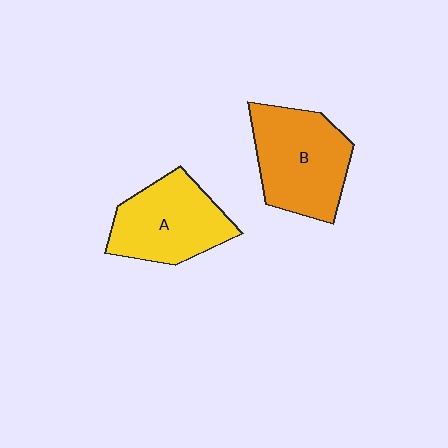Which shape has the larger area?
Shape B (orange).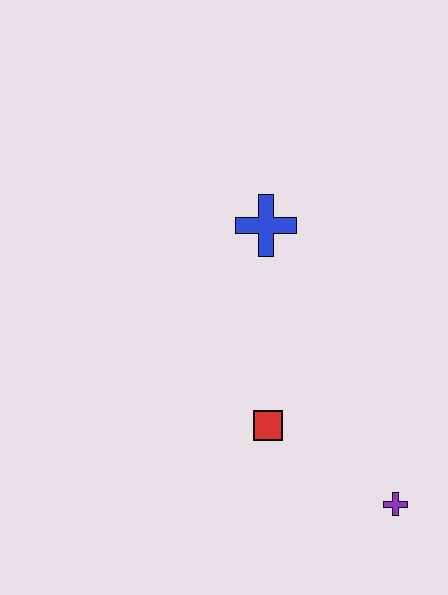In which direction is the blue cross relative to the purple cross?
The blue cross is above the purple cross.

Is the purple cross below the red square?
Yes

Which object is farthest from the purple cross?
The blue cross is farthest from the purple cross.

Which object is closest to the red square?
The purple cross is closest to the red square.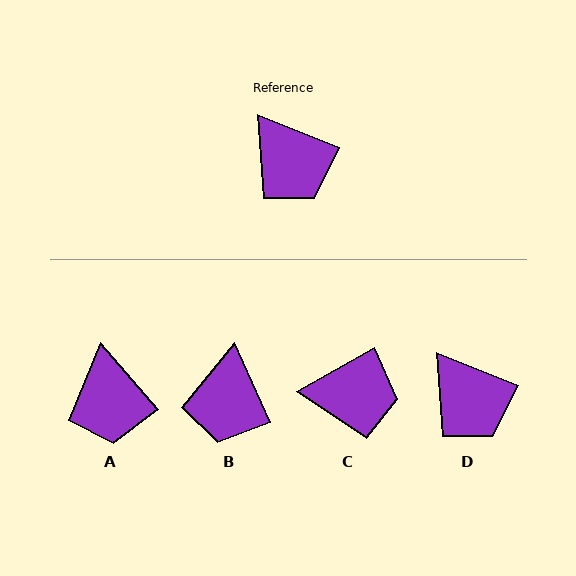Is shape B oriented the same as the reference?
No, it is off by about 43 degrees.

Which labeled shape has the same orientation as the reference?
D.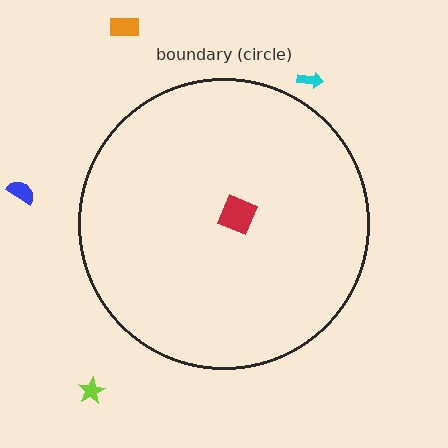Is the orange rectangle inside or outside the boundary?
Outside.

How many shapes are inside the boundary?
1 inside, 4 outside.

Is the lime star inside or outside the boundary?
Outside.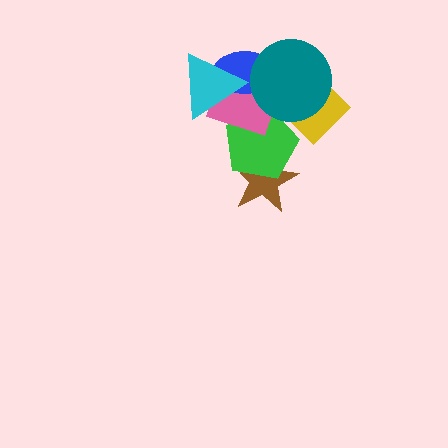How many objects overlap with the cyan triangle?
2 objects overlap with the cyan triangle.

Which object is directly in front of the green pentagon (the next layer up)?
The pink diamond is directly in front of the green pentagon.